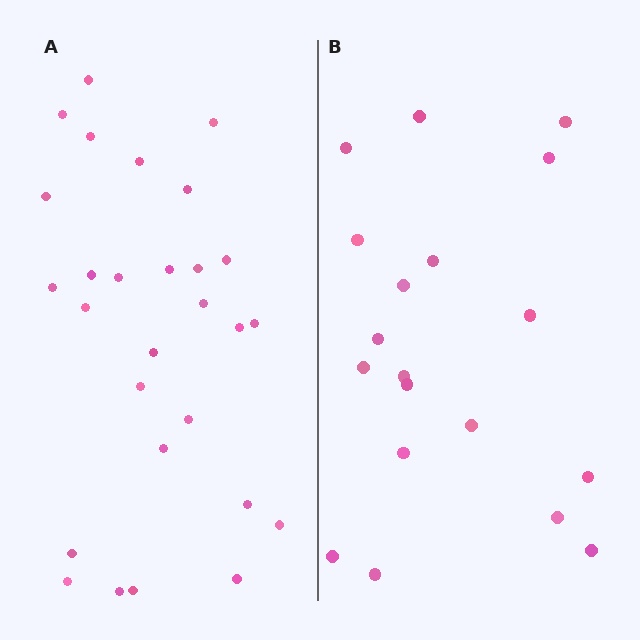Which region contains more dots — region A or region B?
Region A (the left region) has more dots.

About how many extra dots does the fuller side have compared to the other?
Region A has roughly 8 or so more dots than region B.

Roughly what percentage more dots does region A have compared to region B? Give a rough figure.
About 45% more.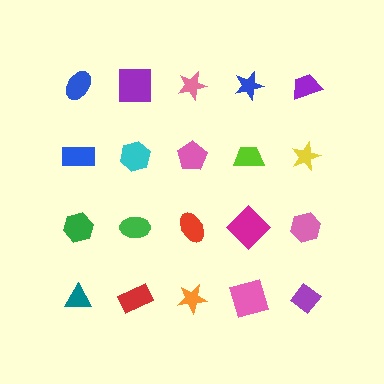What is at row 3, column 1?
A green hexagon.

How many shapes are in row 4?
5 shapes.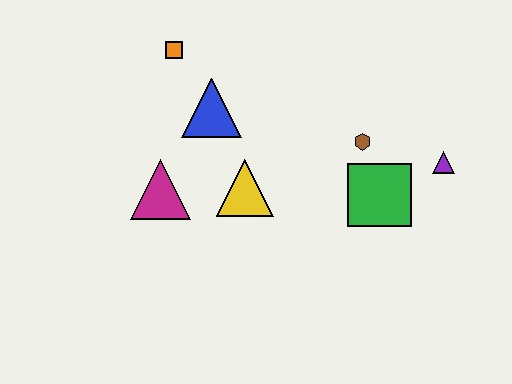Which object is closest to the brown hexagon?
The green square is closest to the brown hexagon.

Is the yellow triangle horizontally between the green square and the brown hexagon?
No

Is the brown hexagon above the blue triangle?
No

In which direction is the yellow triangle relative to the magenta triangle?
The yellow triangle is to the right of the magenta triangle.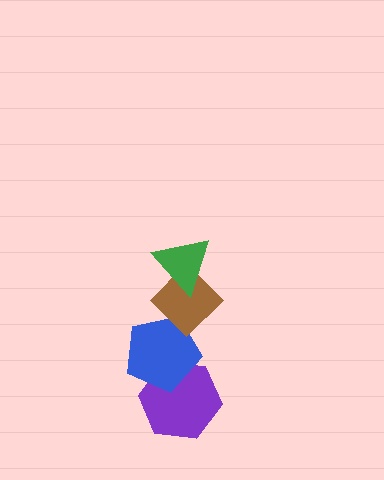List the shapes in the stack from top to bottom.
From top to bottom: the green triangle, the brown diamond, the blue pentagon, the purple hexagon.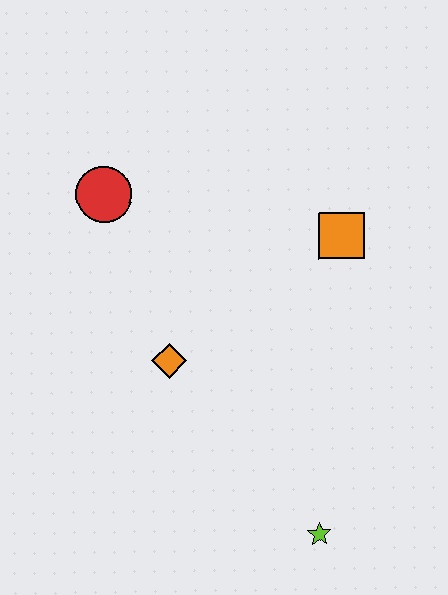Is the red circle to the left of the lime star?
Yes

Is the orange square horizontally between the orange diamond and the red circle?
No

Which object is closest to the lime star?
The orange diamond is closest to the lime star.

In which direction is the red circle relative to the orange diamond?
The red circle is above the orange diamond.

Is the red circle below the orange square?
No